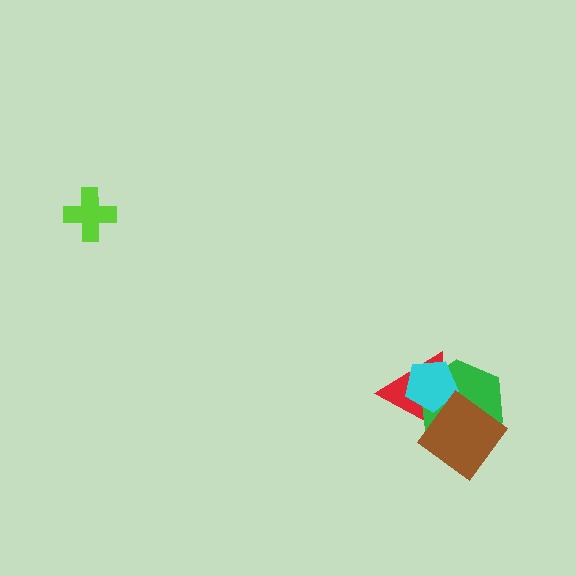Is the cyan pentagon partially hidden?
Yes, it is partially covered by another shape.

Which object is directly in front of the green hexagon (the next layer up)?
The cyan pentagon is directly in front of the green hexagon.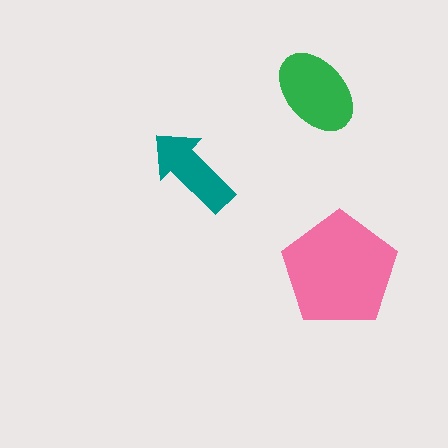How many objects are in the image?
There are 3 objects in the image.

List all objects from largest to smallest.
The pink pentagon, the green ellipse, the teal arrow.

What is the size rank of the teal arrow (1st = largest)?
3rd.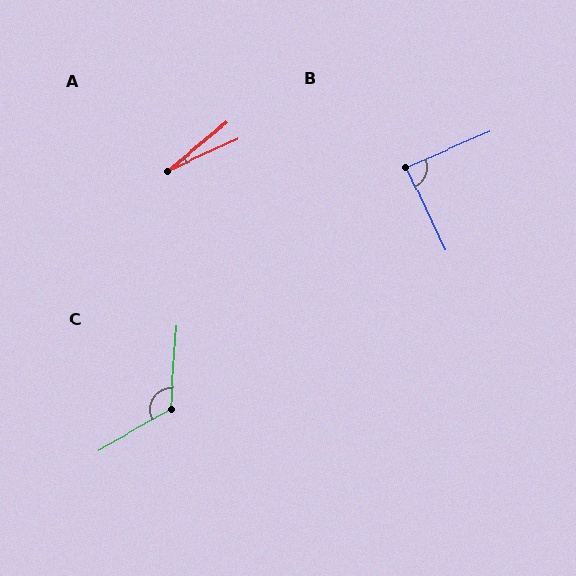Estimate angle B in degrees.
Approximately 87 degrees.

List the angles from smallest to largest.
A (15°), B (87°), C (124°).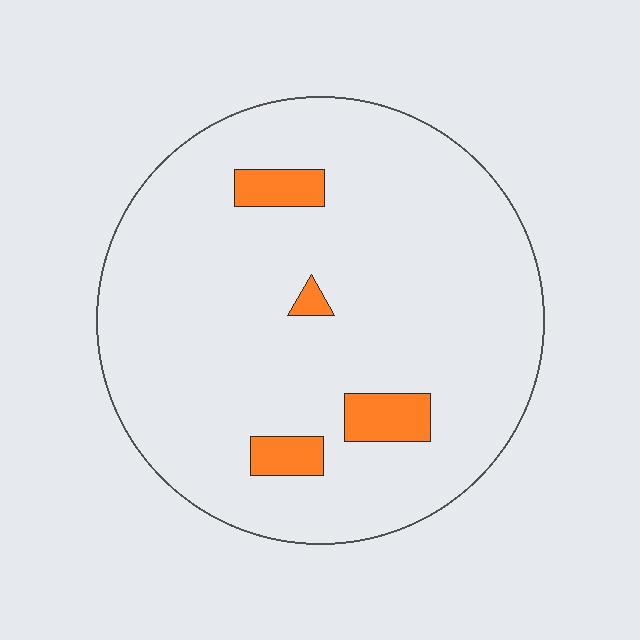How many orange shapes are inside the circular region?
4.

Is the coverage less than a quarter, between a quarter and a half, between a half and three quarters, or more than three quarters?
Less than a quarter.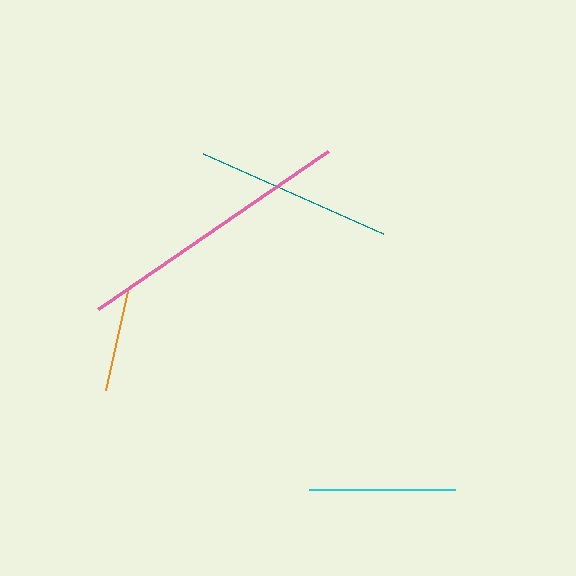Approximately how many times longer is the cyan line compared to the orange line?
The cyan line is approximately 1.4 times the length of the orange line.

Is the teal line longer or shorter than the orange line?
The teal line is longer than the orange line.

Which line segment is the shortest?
The orange line is the shortest at approximately 101 pixels.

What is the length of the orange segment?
The orange segment is approximately 101 pixels long.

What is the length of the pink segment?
The pink segment is approximately 279 pixels long.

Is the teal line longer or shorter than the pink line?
The pink line is longer than the teal line.